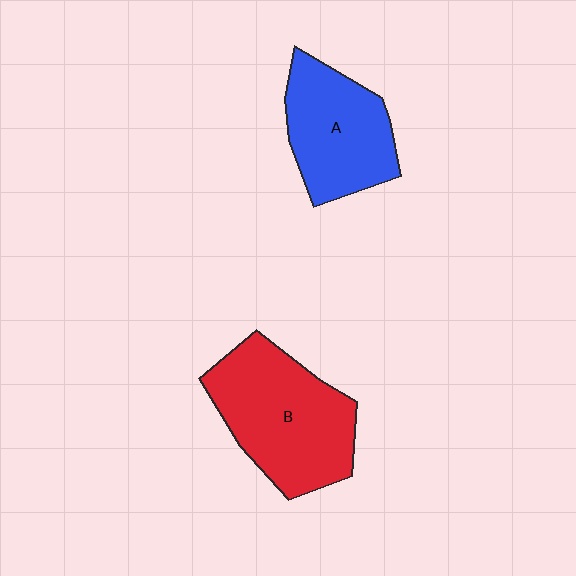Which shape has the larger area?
Shape B (red).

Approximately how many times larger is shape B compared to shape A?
Approximately 1.3 times.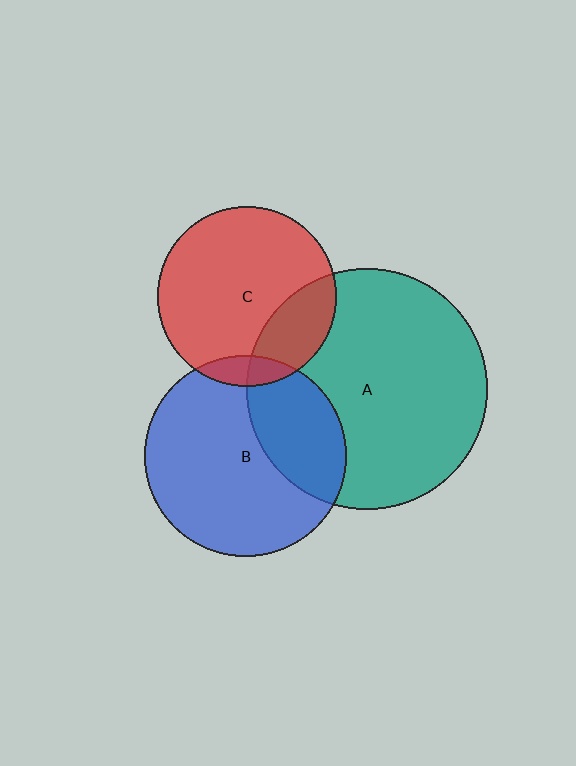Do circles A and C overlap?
Yes.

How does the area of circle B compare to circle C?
Approximately 1.3 times.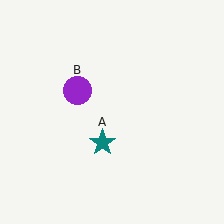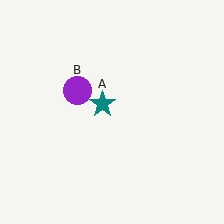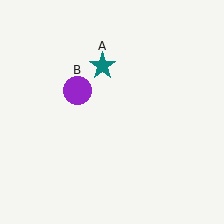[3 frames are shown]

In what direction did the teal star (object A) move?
The teal star (object A) moved up.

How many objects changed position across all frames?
1 object changed position: teal star (object A).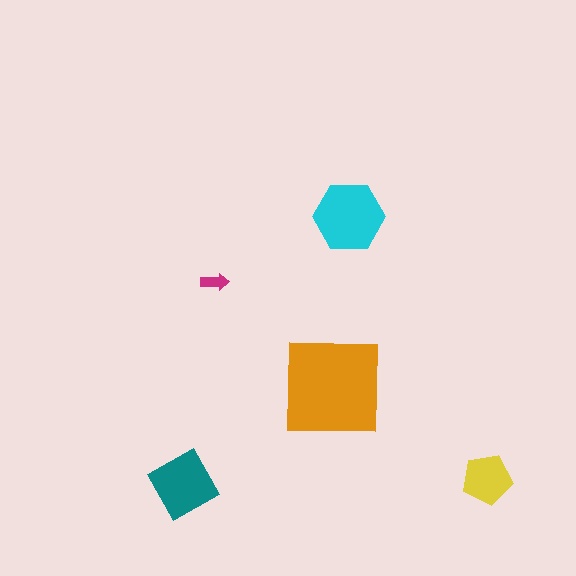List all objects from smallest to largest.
The magenta arrow, the yellow pentagon, the teal square, the cyan hexagon, the orange square.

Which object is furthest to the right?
The yellow pentagon is rightmost.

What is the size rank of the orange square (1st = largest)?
1st.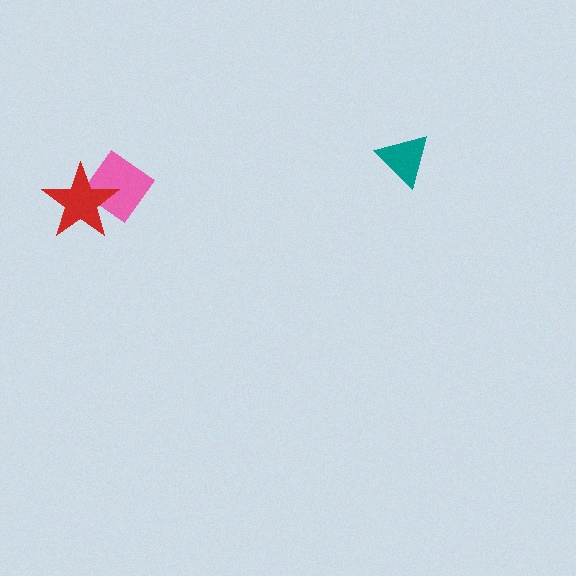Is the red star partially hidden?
No, no other shape covers it.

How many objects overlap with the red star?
1 object overlaps with the red star.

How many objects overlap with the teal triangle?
0 objects overlap with the teal triangle.